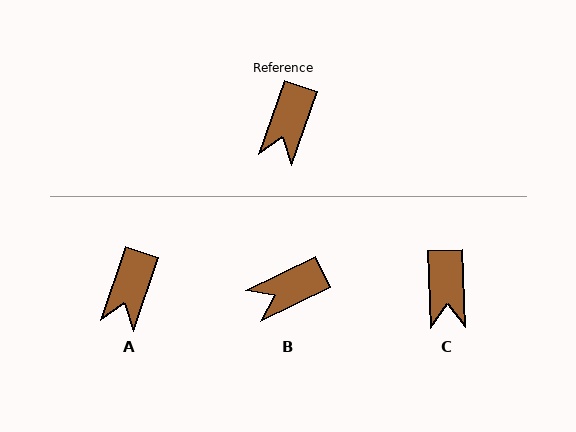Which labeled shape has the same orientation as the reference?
A.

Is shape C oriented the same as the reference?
No, it is off by about 21 degrees.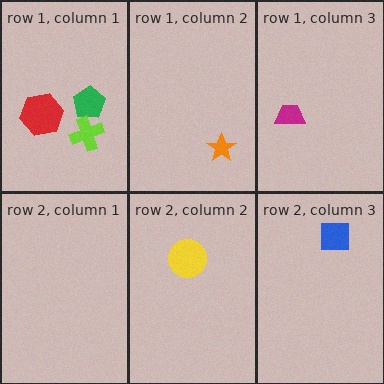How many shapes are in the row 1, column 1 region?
3.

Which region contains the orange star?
The row 1, column 2 region.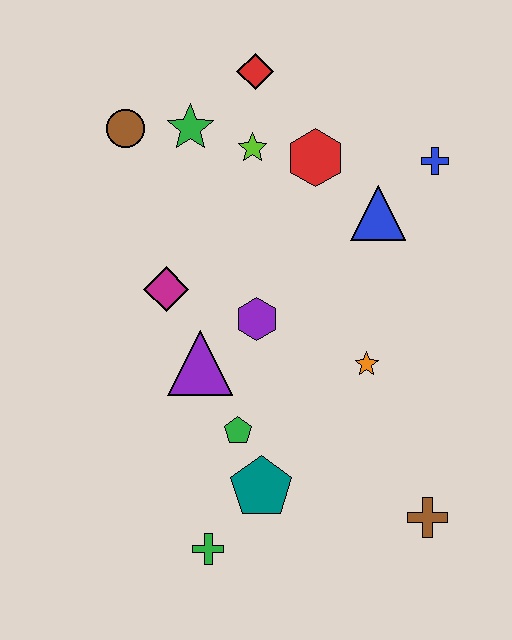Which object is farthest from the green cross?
The red diamond is farthest from the green cross.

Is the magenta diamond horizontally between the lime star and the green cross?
No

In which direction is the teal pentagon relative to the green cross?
The teal pentagon is above the green cross.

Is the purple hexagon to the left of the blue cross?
Yes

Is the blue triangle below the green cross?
No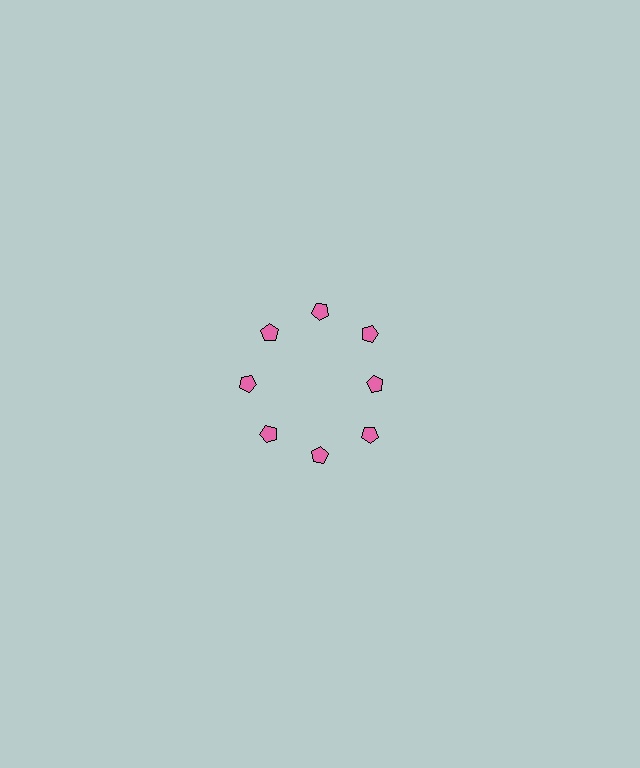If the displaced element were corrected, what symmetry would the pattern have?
It would have 8-fold rotational symmetry — the pattern would map onto itself every 45 degrees.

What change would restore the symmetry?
The symmetry would be restored by moving it outward, back onto the ring so that all 8 pentagons sit at equal angles and equal distance from the center.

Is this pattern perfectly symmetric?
No. The 8 pink pentagons are arranged in a ring, but one element near the 3 o'clock position is pulled inward toward the center, breaking the 8-fold rotational symmetry.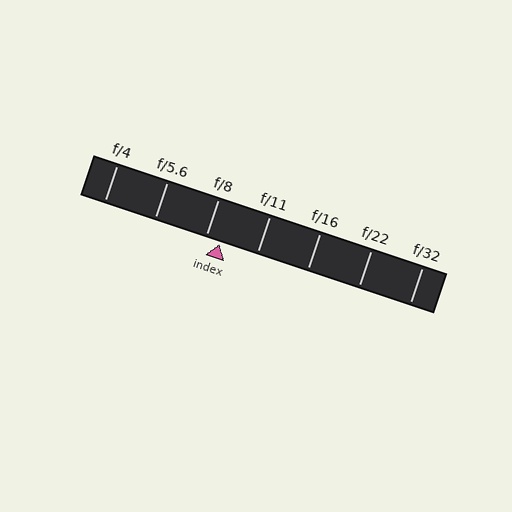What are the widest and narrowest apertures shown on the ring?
The widest aperture shown is f/4 and the narrowest is f/32.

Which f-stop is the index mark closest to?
The index mark is closest to f/8.